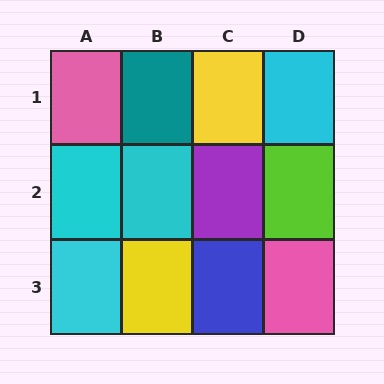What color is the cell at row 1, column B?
Teal.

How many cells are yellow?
2 cells are yellow.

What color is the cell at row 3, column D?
Pink.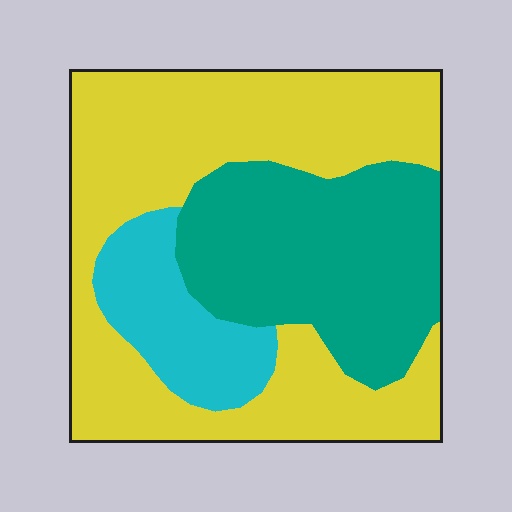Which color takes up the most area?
Yellow, at roughly 55%.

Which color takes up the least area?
Cyan, at roughly 15%.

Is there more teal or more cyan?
Teal.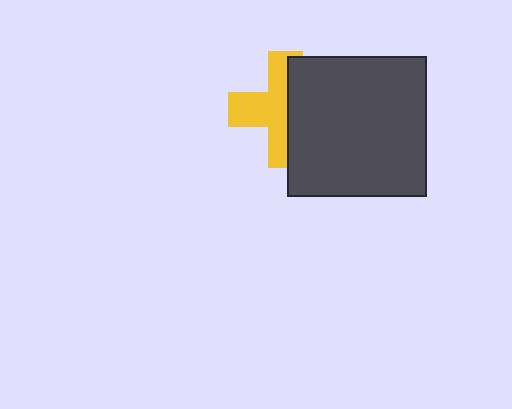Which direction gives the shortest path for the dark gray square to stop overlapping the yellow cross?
Moving right gives the shortest separation.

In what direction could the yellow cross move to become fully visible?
The yellow cross could move left. That would shift it out from behind the dark gray square entirely.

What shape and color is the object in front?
The object in front is a dark gray square.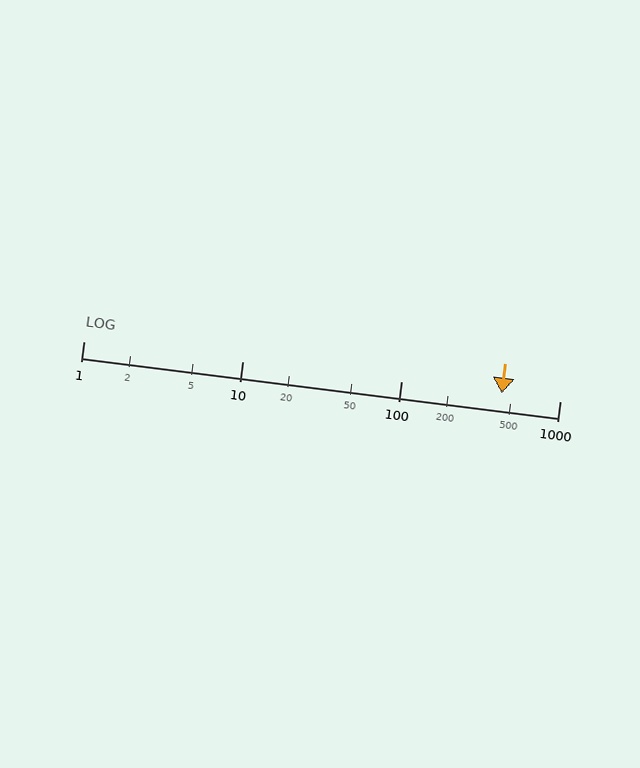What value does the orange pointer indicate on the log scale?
The pointer indicates approximately 430.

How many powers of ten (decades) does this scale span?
The scale spans 3 decades, from 1 to 1000.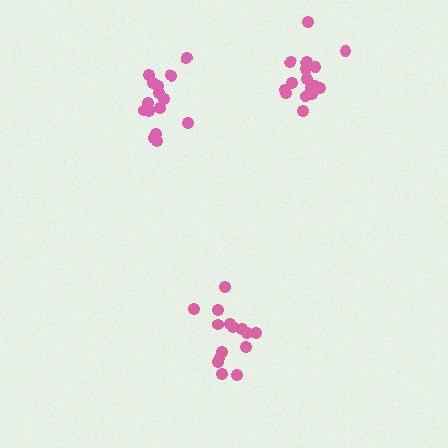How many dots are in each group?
Group 1: 18 dots, Group 2: 15 dots, Group 3: 15 dots (48 total).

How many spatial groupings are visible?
There are 3 spatial groupings.